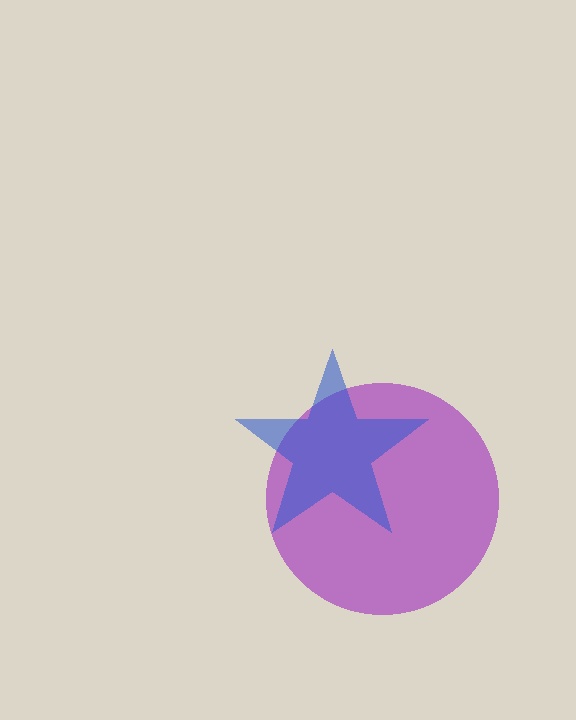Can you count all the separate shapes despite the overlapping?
Yes, there are 2 separate shapes.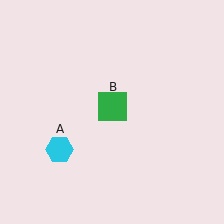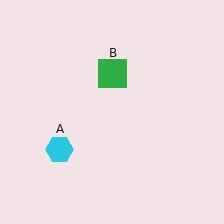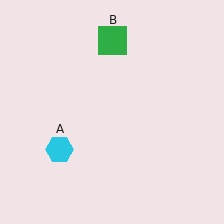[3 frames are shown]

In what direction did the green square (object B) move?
The green square (object B) moved up.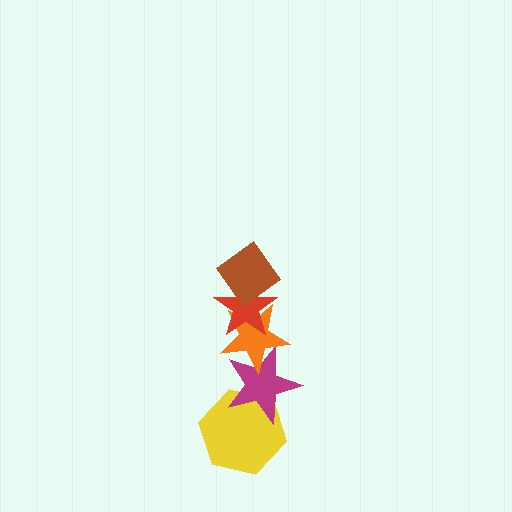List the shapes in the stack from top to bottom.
From top to bottom: the brown diamond, the red star, the orange star, the magenta star, the yellow hexagon.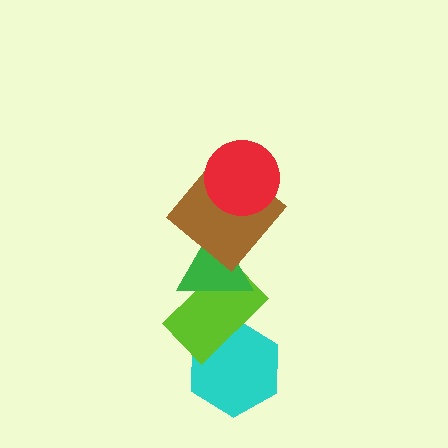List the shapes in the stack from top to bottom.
From top to bottom: the red circle, the brown diamond, the green triangle, the lime rectangle, the cyan hexagon.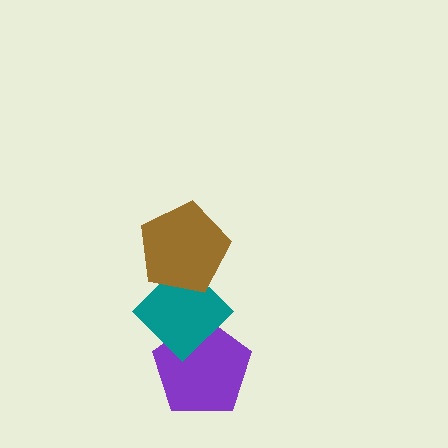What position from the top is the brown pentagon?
The brown pentagon is 1st from the top.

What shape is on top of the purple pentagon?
The teal diamond is on top of the purple pentagon.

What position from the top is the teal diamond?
The teal diamond is 2nd from the top.